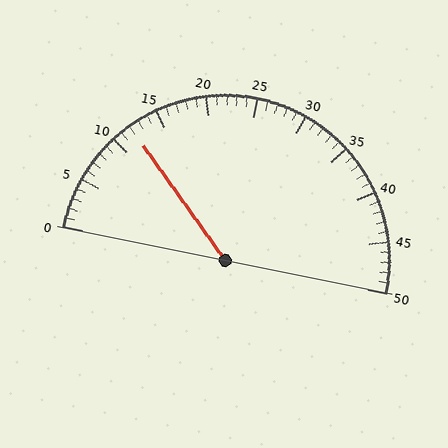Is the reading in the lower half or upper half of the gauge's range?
The reading is in the lower half of the range (0 to 50).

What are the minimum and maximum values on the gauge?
The gauge ranges from 0 to 50.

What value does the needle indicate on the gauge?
The needle indicates approximately 12.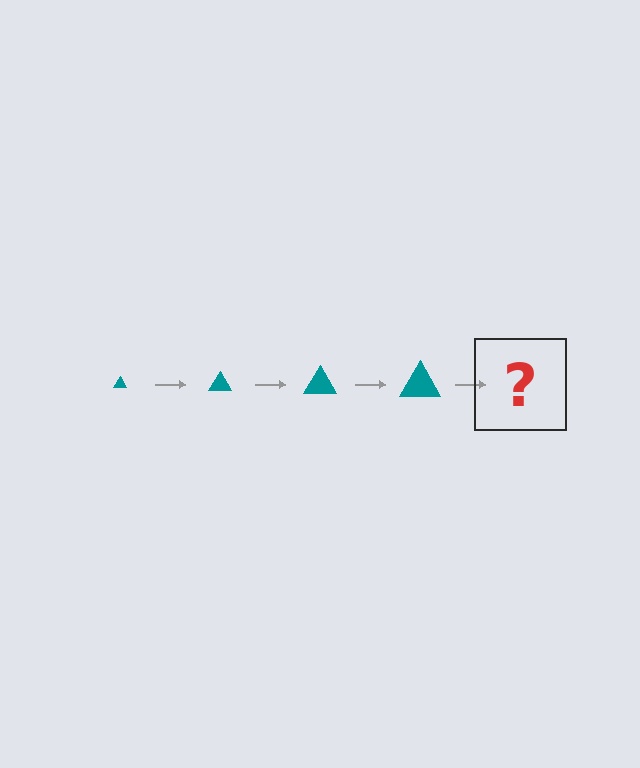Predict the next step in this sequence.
The next step is a teal triangle, larger than the previous one.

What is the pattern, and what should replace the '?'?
The pattern is that the triangle gets progressively larger each step. The '?' should be a teal triangle, larger than the previous one.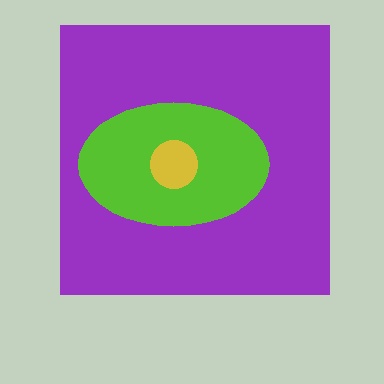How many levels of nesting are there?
3.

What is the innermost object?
The yellow circle.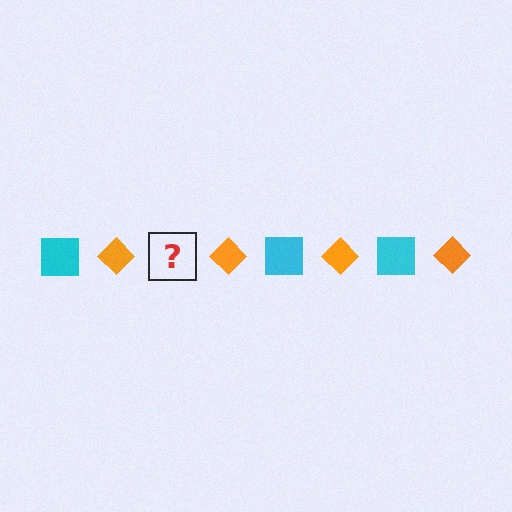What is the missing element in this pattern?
The missing element is a cyan square.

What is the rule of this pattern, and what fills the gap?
The rule is that the pattern alternates between cyan square and orange diamond. The gap should be filled with a cyan square.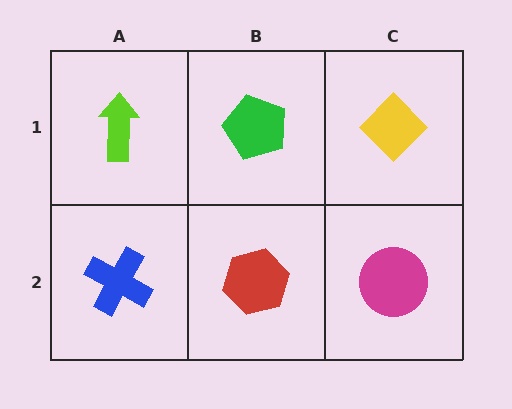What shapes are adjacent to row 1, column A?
A blue cross (row 2, column A), a green pentagon (row 1, column B).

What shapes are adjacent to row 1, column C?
A magenta circle (row 2, column C), a green pentagon (row 1, column B).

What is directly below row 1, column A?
A blue cross.